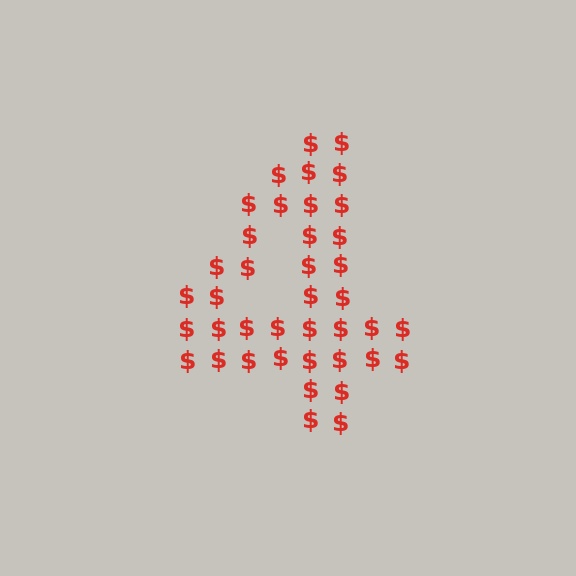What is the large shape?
The large shape is the digit 4.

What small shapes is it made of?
It is made of small dollar signs.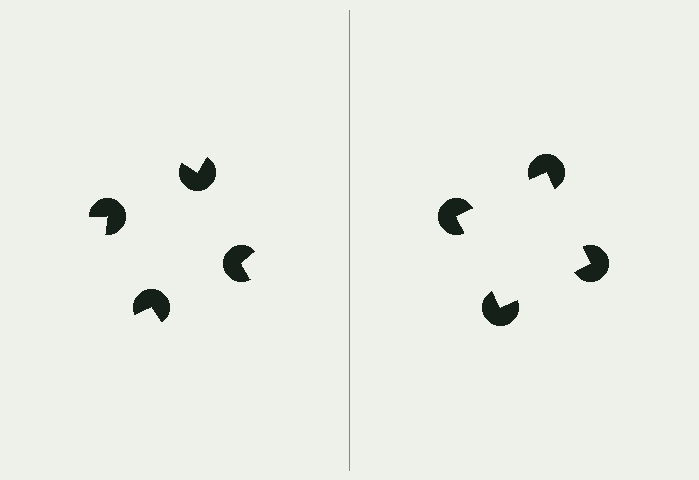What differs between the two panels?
The pac-man discs are positioned identically on both sides; only the wedge orientations differ. On the right they align to a square; on the left they are misaligned.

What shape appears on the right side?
An illusory square.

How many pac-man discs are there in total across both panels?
8 — 4 on each side.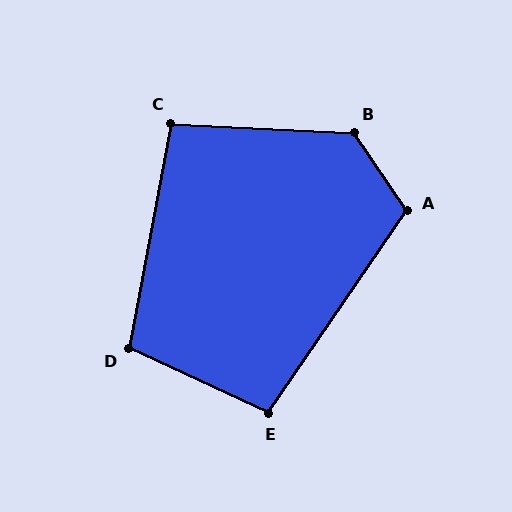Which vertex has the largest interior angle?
B, at approximately 127 degrees.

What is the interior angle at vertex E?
Approximately 100 degrees (obtuse).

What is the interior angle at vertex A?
Approximately 112 degrees (obtuse).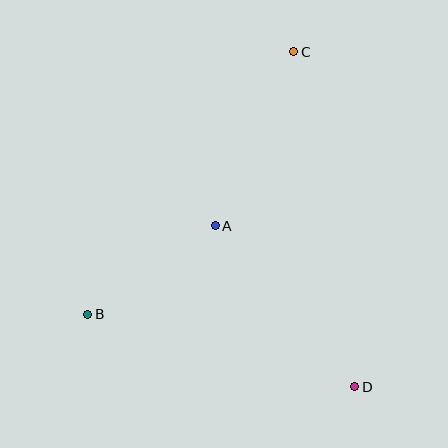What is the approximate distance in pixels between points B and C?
The distance between B and C is approximately 334 pixels.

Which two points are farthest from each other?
Points C and D are farthest from each other.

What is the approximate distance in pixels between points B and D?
The distance between B and D is approximately 277 pixels.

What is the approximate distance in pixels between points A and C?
The distance between A and C is approximately 191 pixels.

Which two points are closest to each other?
Points A and B are closest to each other.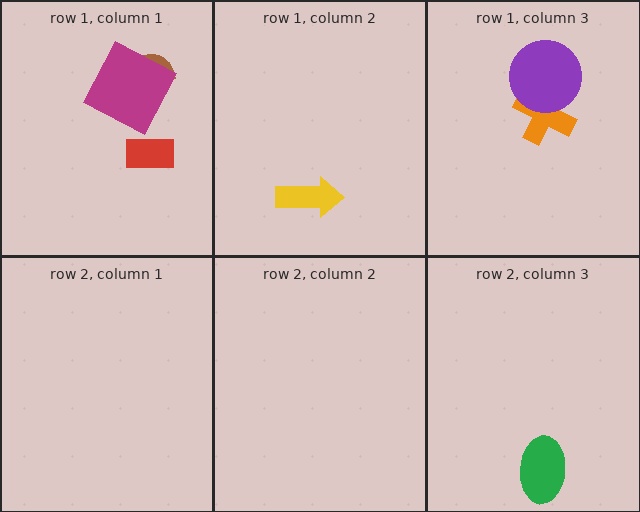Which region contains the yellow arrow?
The row 1, column 2 region.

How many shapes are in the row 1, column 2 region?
1.